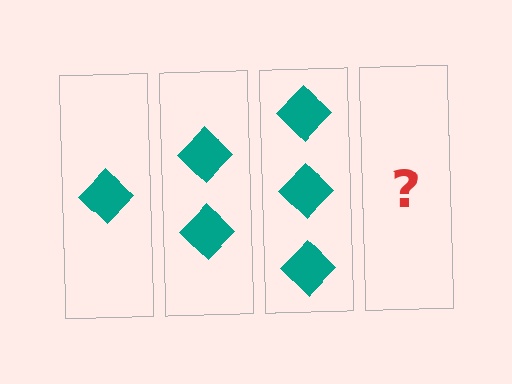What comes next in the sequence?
The next element should be 4 diamonds.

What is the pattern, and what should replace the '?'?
The pattern is that each step adds one more diamond. The '?' should be 4 diamonds.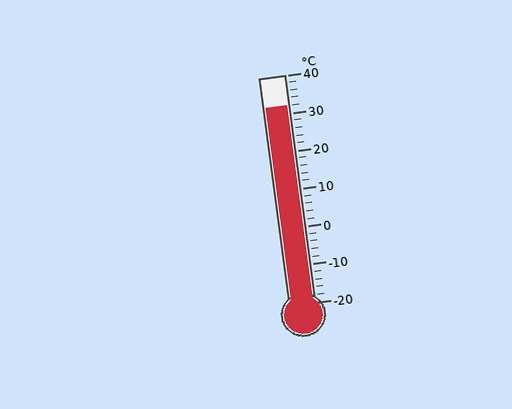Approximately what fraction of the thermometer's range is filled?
The thermometer is filled to approximately 85% of its range.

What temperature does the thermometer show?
The thermometer shows approximately 32°C.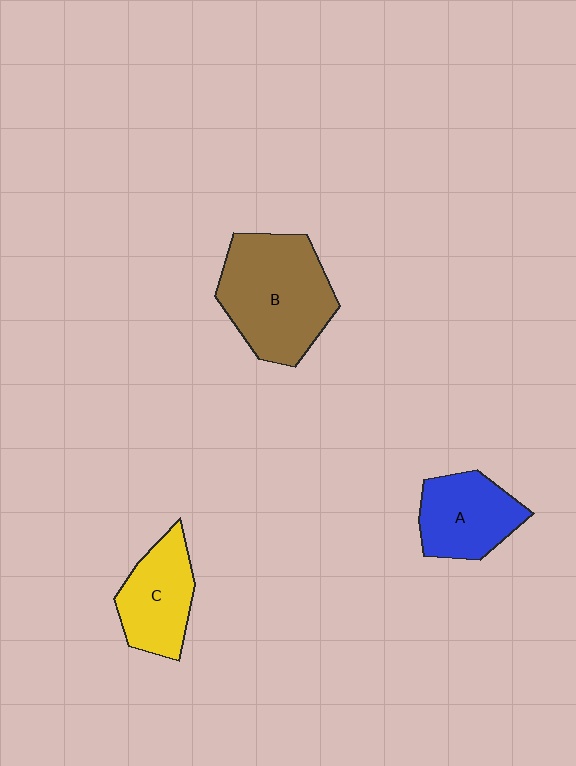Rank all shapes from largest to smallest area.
From largest to smallest: B (brown), A (blue), C (yellow).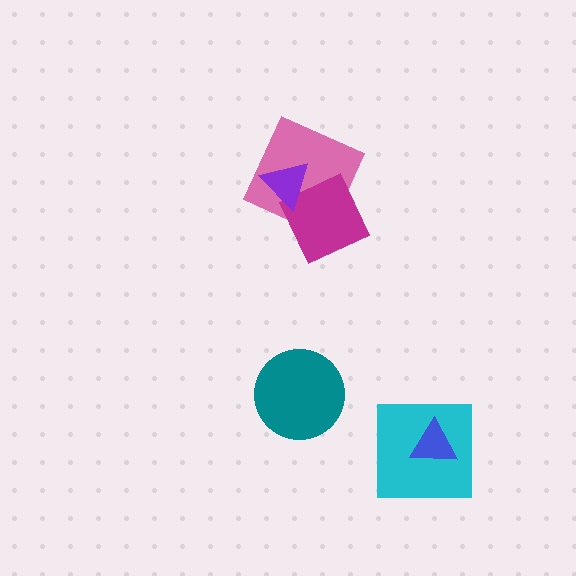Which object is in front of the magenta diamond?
The purple triangle is in front of the magenta diamond.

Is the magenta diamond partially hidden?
Yes, it is partially covered by another shape.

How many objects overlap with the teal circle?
0 objects overlap with the teal circle.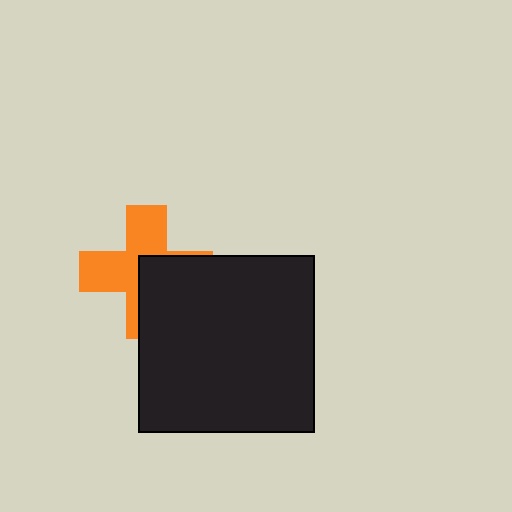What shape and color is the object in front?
The object in front is a black square.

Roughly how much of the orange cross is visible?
About half of it is visible (roughly 55%).